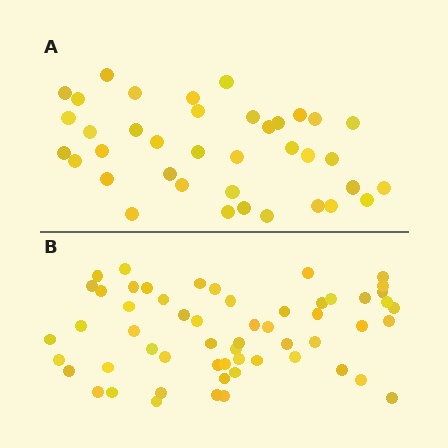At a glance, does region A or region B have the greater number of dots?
Region B (the bottom region) has more dots.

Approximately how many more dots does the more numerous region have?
Region B has approximately 20 more dots than region A.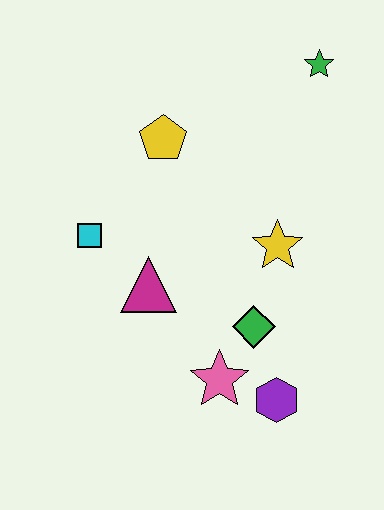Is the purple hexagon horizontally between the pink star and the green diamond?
No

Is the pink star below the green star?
Yes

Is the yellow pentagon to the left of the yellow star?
Yes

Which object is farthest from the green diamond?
The green star is farthest from the green diamond.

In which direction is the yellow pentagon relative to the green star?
The yellow pentagon is to the left of the green star.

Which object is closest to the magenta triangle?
The cyan square is closest to the magenta triangle.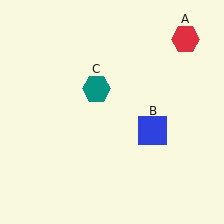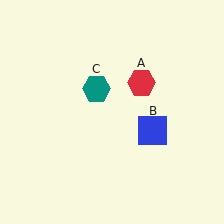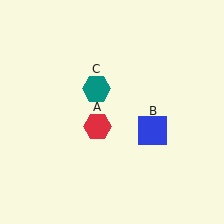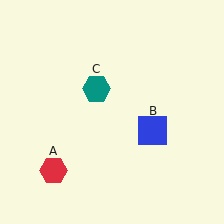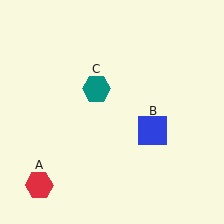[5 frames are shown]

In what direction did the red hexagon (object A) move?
The red hexagon (object A) moved down and to the left.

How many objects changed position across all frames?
1 object changed position: red hexagon (object A).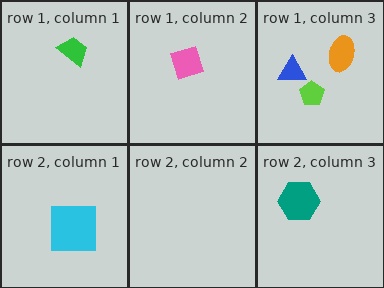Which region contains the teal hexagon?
The row 2, column 3 region.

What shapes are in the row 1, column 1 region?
The green trapezoid.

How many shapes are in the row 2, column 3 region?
1.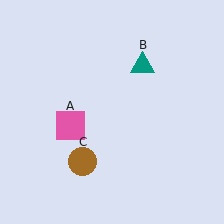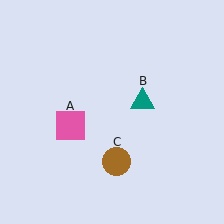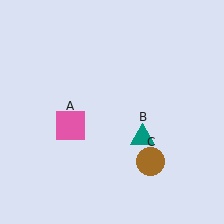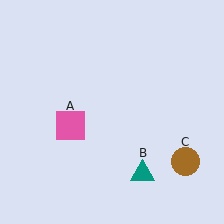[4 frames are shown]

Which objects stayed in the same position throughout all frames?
Pink square (object A) remained stationary.